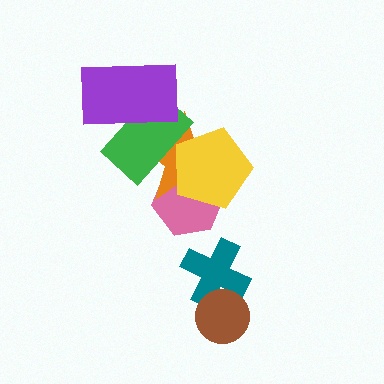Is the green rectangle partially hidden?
Yes, it is partially covered by another shape.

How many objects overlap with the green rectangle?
3 objects overlap with the green rectangle.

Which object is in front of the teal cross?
The brown circle is in front of the teal cross.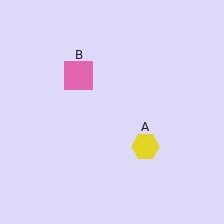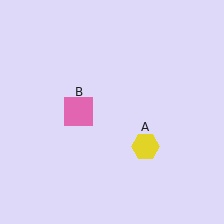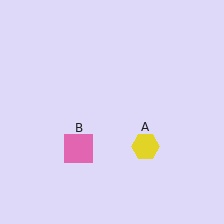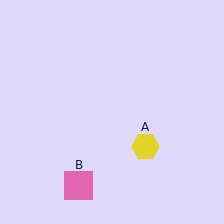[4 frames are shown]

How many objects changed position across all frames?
1 object changed position: pink square (object B).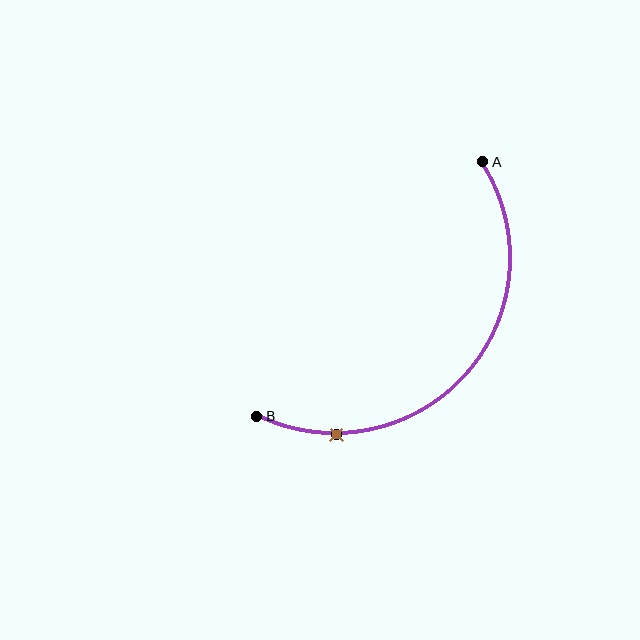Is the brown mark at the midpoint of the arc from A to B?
No. The brown mark lies on the arc but is closer to endpoint B. The arc midpoint would be at the point on the curve equidistant along the arc from both A and B.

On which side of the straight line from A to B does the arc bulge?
The arc bulges below and to the right of the straight line connecting A and B.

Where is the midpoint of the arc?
The arc midpoint is the point on the curve farthest from the straight line joining A and B. It sits below and to the right of that line.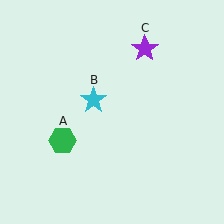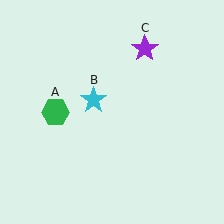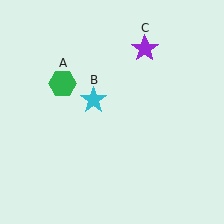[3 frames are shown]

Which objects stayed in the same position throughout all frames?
Cyan star (object B) and purple star (object C) remained stationary.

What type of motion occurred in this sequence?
The green hexagon (object A) rotated clockwise around the center of the scene.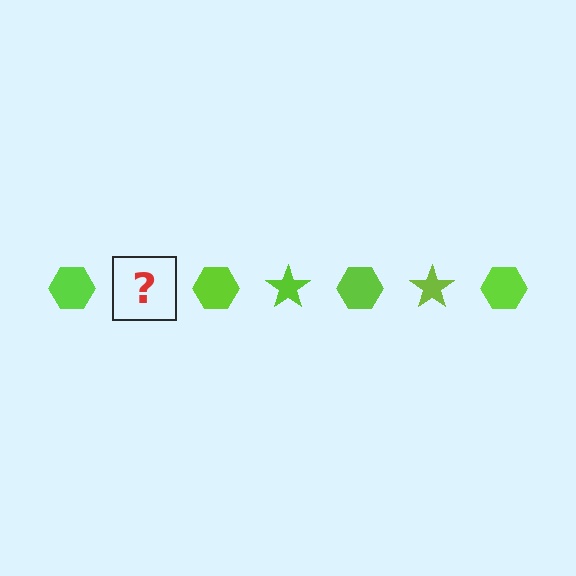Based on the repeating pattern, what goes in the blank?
The blank should be a lime star.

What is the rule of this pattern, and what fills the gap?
The rule is that the pattern cycles through hexagon, star shapes in lime. The gap should be filled with a lime star.